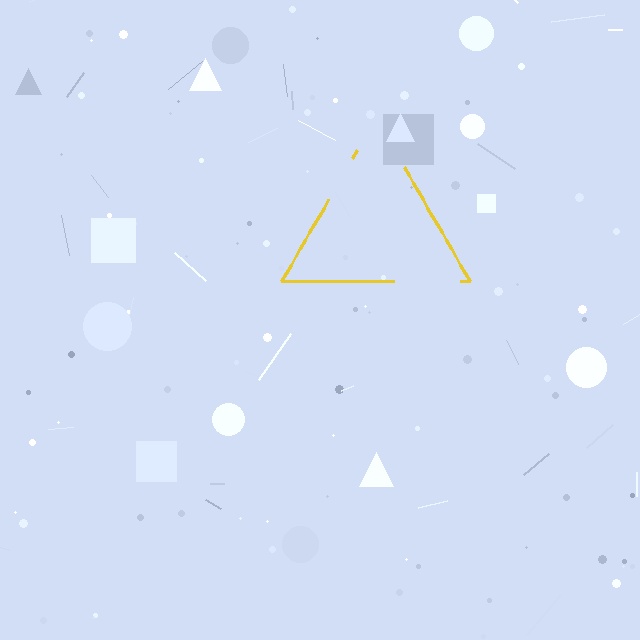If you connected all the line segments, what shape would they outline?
They would outline a triangle.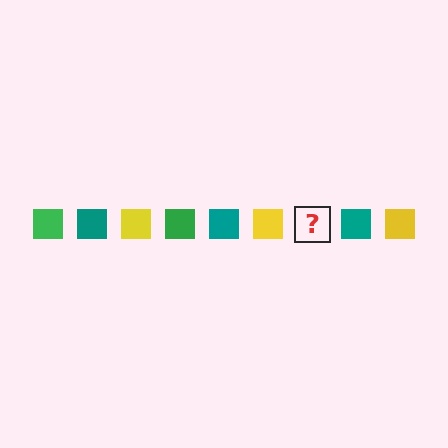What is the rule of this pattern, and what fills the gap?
The rule is that the pattern cycles through green, teal, yellow squares. The gap should be filled with a green square.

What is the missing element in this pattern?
The missing element is a green square.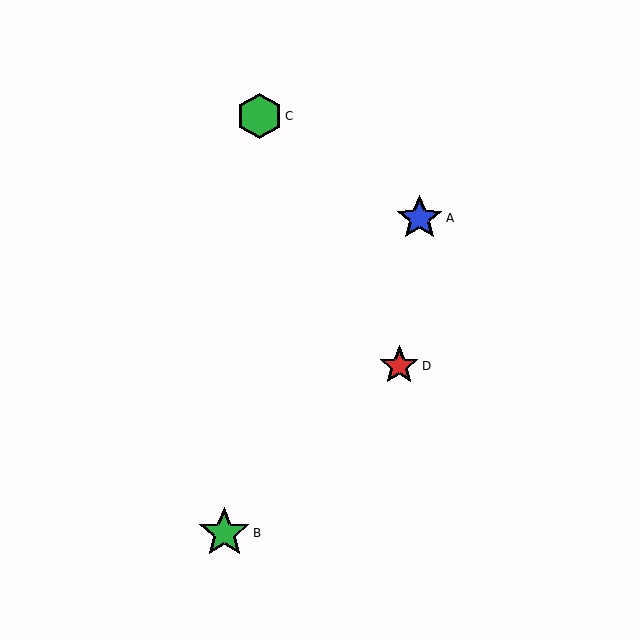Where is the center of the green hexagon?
The center of the green hexagon is at (259, 116).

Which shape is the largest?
The green star (labeled B) is the largest.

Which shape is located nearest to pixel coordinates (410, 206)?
The blue star (labeled A) at (420, 218) is nearest to that location.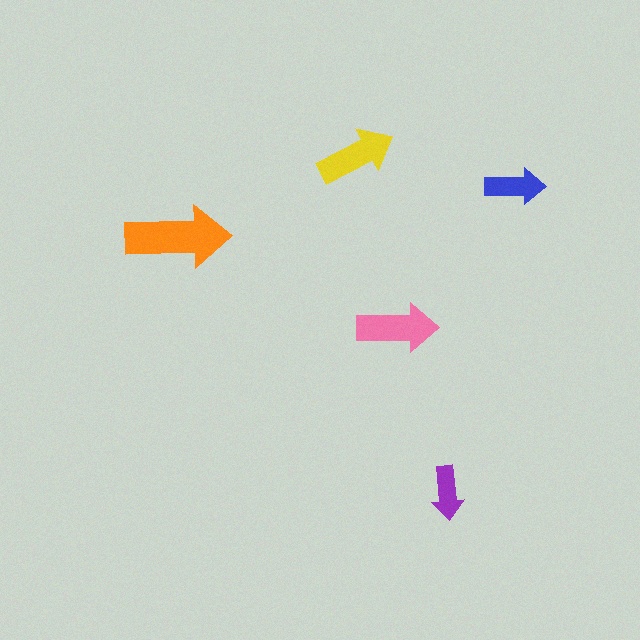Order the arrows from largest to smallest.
the orange one, the pink one, the yellow one, the blue one, the purple one.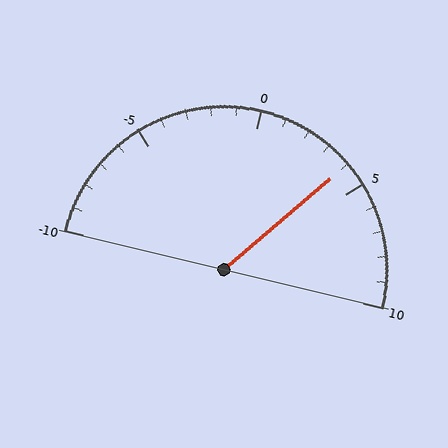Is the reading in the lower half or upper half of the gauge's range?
The reading is in the upper half of the range (-10 to 10).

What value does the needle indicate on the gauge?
The needle indicates approximately 4.